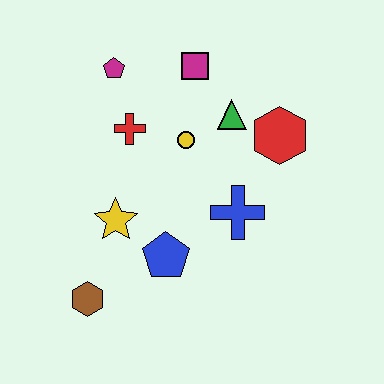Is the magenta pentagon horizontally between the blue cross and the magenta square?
No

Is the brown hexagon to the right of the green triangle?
No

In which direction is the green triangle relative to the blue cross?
The green triangle is above the blue cross.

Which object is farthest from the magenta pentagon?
The brown hexagon is farthest from the magenta pentagon.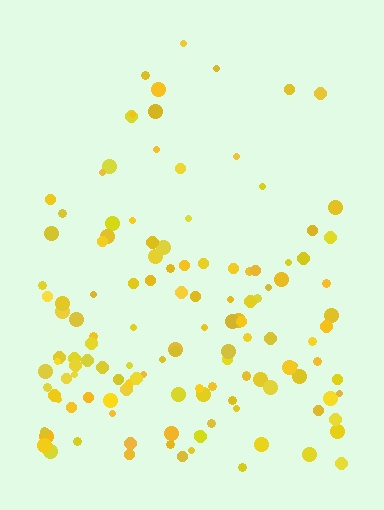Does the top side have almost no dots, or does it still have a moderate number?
Still a moderate number, just noticeably fewer than the bottom.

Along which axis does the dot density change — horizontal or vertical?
Vertical.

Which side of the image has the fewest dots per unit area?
The top.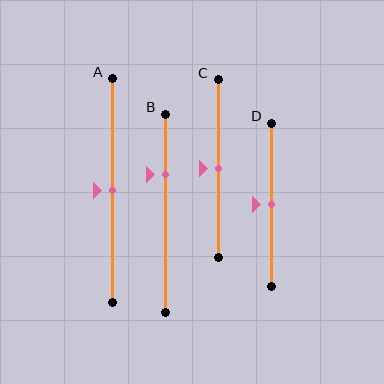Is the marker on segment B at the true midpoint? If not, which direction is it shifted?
No, the marker on segment B is shifted upward by about 20% of the segment length.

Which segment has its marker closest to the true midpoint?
Segment A has its marker closest to the true midpoint.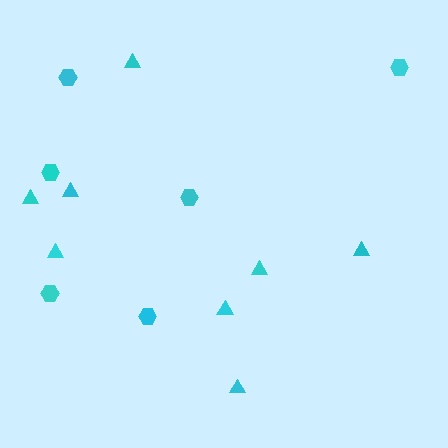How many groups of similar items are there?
There are 2 groups: one group of hexagons (6) and one group of triangles (8).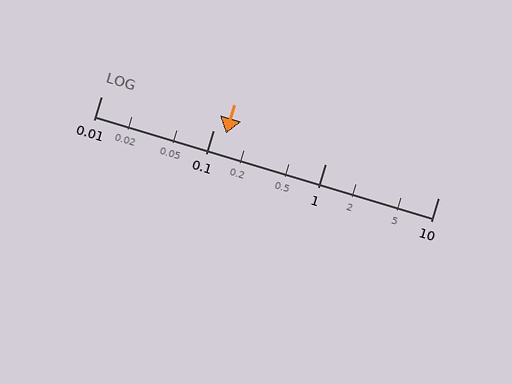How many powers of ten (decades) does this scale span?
The scale spans 3 decades, from 0.01 to 10.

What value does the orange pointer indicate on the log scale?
The pointer indicates approximately 0.13.